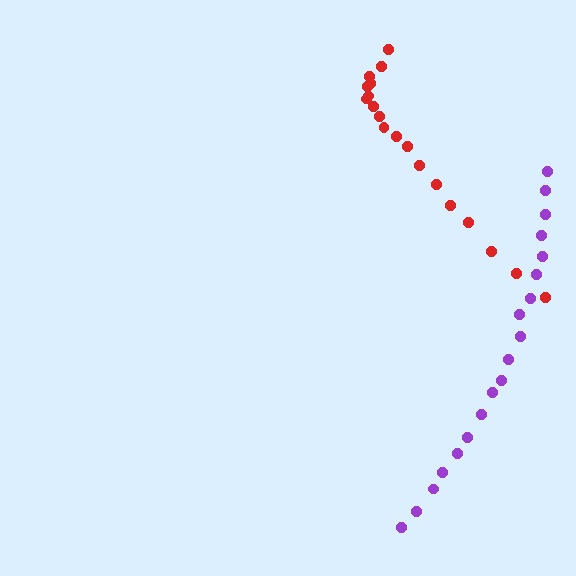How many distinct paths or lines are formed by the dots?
There are 2 distinct paths.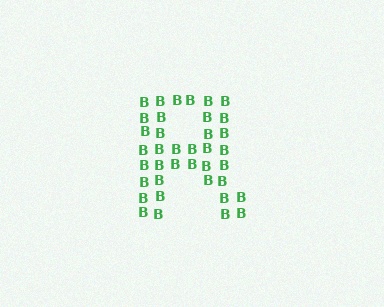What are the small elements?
The small elements are letter B's.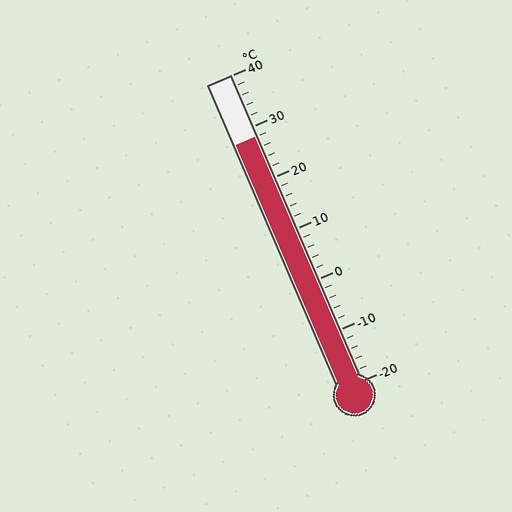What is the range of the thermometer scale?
The thermometer scale ranges from -20°C to 40°C.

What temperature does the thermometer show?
The thermometer shows approximately 28°C.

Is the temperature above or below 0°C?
The temperature is above 0°C.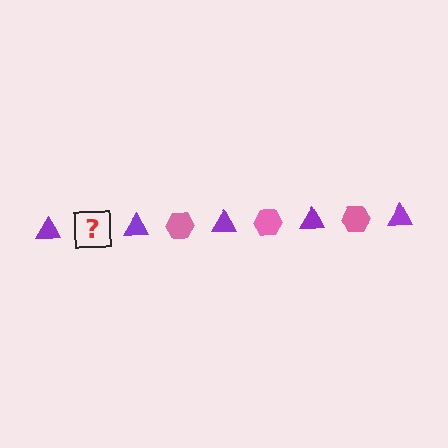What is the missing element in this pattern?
The missing element is a pink hexagon.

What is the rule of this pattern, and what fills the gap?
The rule is that the pattern alternates between purple triangle and pink hexagon. The gap should be filled with a pink hexagon.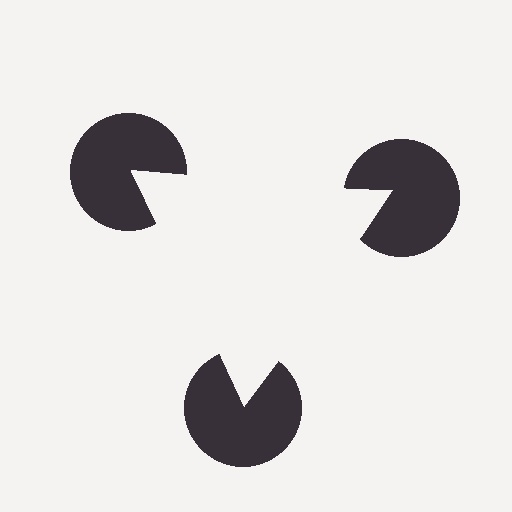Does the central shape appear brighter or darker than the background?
It typically appears slightly brighter than the background, even though no actual brightness change is drawn.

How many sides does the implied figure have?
3 sides.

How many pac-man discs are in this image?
There are 3 — one at each vertex of the illusory triangle.